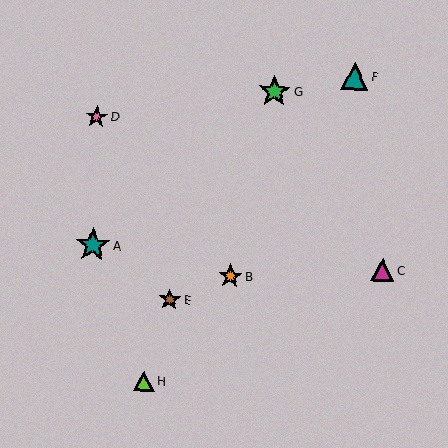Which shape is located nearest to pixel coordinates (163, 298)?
The brown star (labeled E) at (169, 300) is nearest to that location.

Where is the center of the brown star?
The center of the brown star is at (169, 300).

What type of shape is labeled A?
Shape A is a teal star.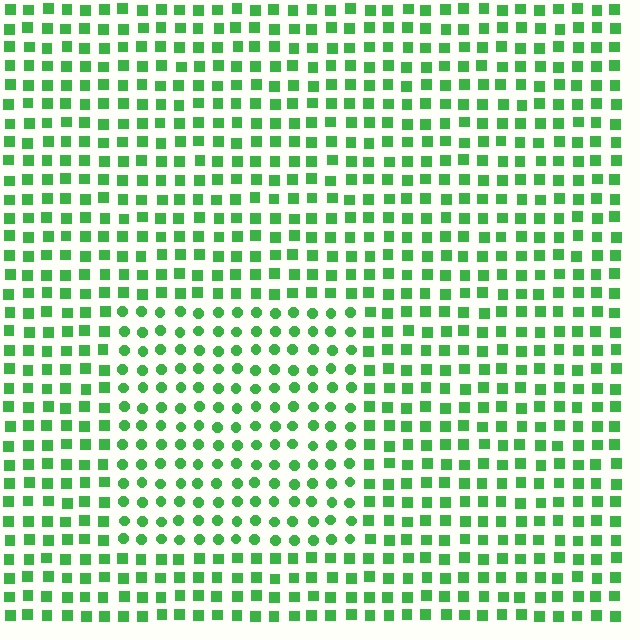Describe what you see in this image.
The image is filled with small green elements arranged in a uniform grid. A rectangle-shaped region contains circles, while the surrounding area contains squares. The boundary is defined purely by the change in element shape.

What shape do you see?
I see a rectangle.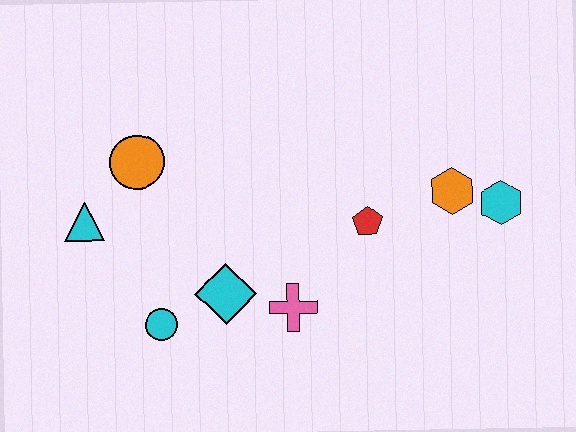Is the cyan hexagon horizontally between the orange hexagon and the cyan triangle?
No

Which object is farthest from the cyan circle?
The cyan hexagon is farthest from the cyan circle.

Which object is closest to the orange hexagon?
The cyan hexagon is closest to the orange hexagon.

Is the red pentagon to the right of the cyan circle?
Yes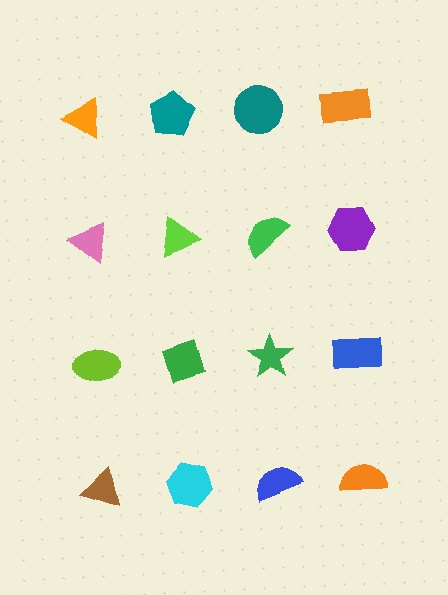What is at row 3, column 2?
A green diamond.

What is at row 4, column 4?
An orange semicircle.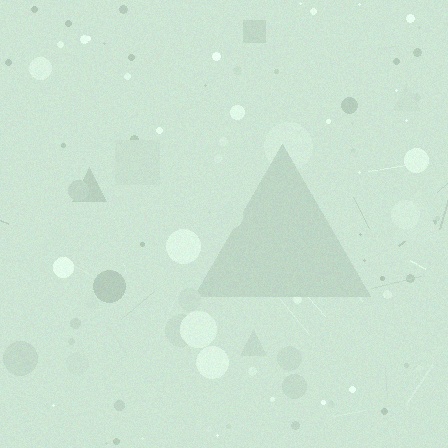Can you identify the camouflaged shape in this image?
The camouflaged shape is a triangle.